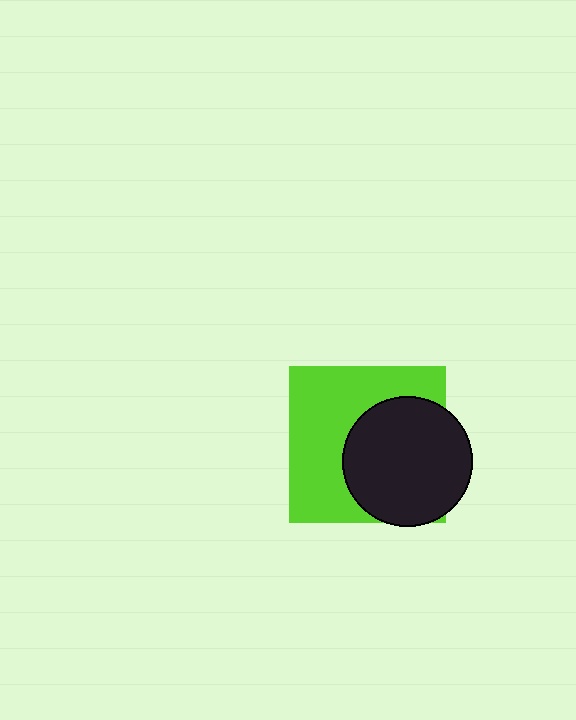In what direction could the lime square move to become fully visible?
The lime square could move left. That would shift it out from behind the black circle entirely.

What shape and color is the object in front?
The object in front is a black circle.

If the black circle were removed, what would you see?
You would see the complete lime square.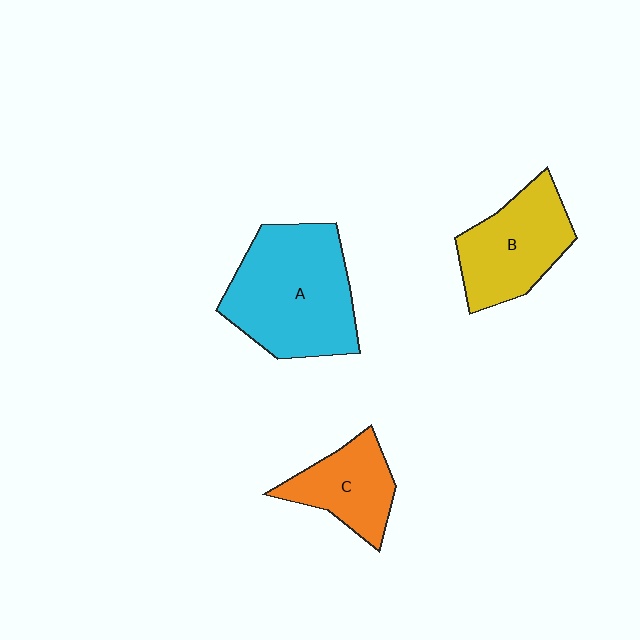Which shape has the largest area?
Shape A (cyan).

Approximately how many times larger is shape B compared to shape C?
Approximately 1.3 times.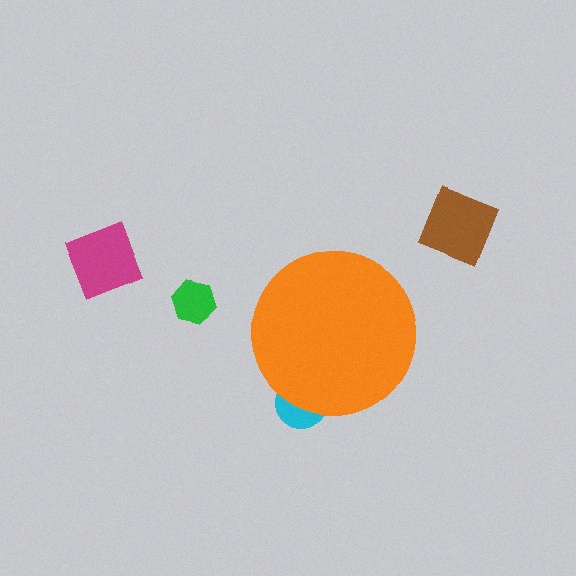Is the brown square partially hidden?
No, the brown square is fully visible.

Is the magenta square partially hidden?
No, the magenta square is fully visible.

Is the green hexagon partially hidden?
No, the green hexagon is fully visible.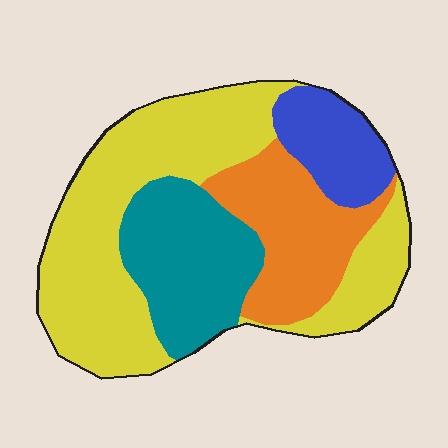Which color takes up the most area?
Yellow, at roughly 45%.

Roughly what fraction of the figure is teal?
Teal takes up about one fifth (1/5) of the figure.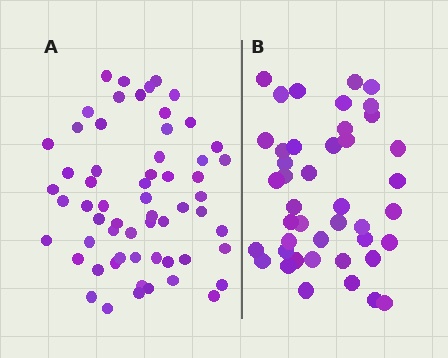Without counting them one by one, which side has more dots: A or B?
Region A (the left region) has more dots.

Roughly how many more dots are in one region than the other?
Region A has approximately 15 more dots than region B.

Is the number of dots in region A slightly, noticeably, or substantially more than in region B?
Region A has noticeably more, but not dramatically so. The ratio is roughly 1.4 to 1.